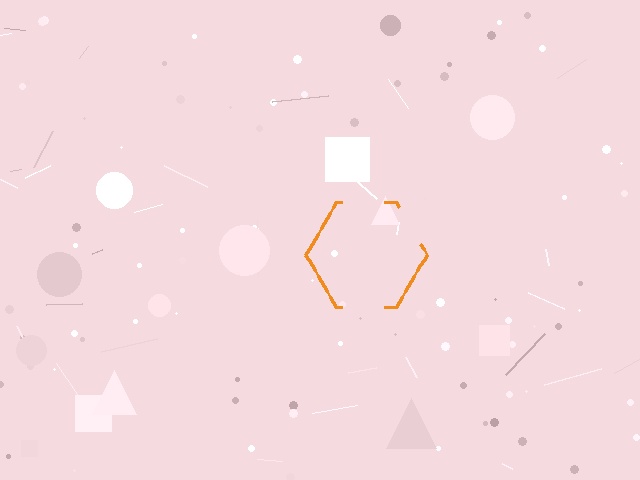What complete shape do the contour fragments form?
The contour fragments form a hexagon.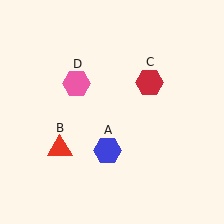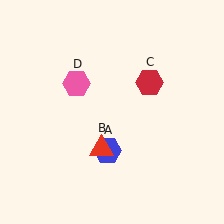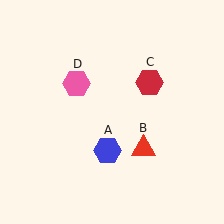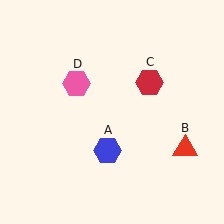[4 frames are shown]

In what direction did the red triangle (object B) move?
The red triangle (object B) moved right.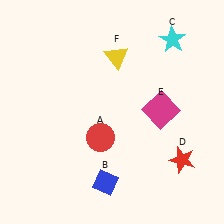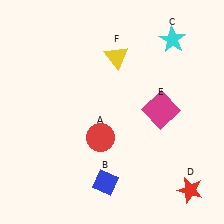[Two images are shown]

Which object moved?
The red star (D) moved down.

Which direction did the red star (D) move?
The red star (D) moved down.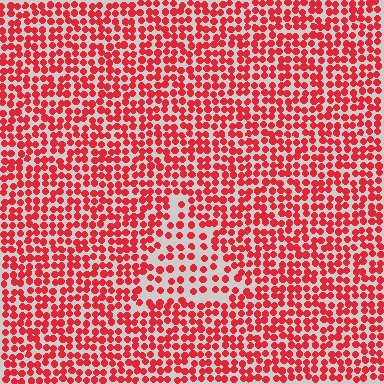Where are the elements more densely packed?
The elements are more densely packed outside the triangle boundary.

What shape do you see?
I see a triangle.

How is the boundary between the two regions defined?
The boundary is defined by a change in element density (approximately 1.8x ratio). All elements are the same color, size, and shape.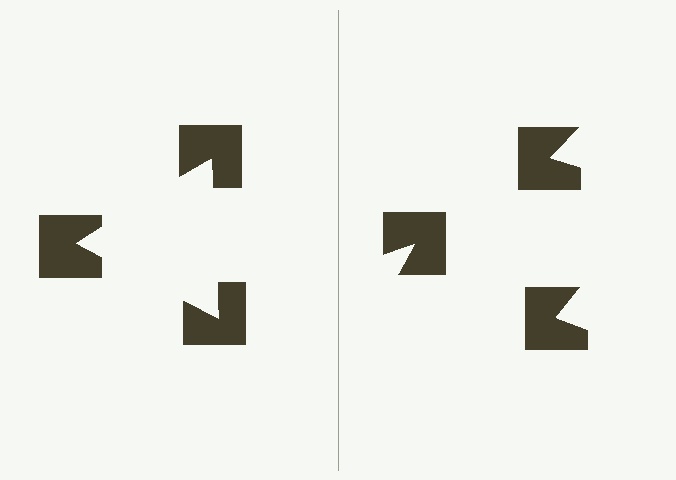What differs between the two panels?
The notched squares are positioned identically on both sides; only the wedge orientations differ. On the left they align to a triangle; on the right they are misaligned.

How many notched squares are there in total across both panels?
6 — 3 on each side.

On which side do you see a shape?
An illusory triangle appears on the left side. On the right side the wedge cuts are rotated, so no coherent shape forms.